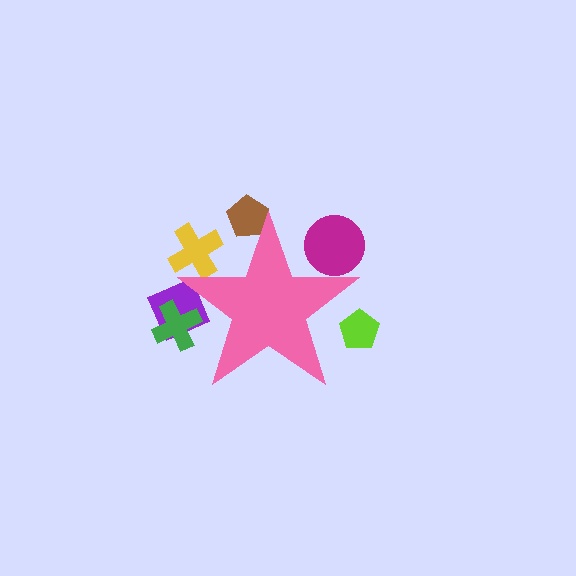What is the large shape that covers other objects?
A pink star.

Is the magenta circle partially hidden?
Yes, the magenta circle is partially hidden behind the pink star.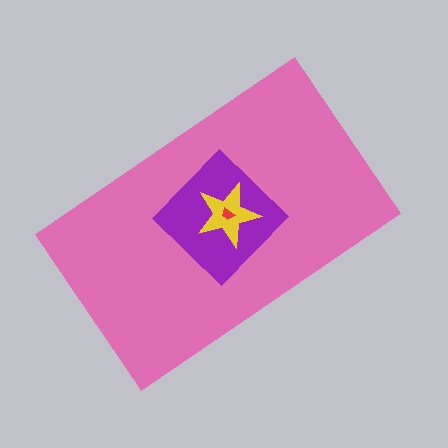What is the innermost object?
The red trapezoid.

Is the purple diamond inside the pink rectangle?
Yes.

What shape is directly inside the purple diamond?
The yellow star.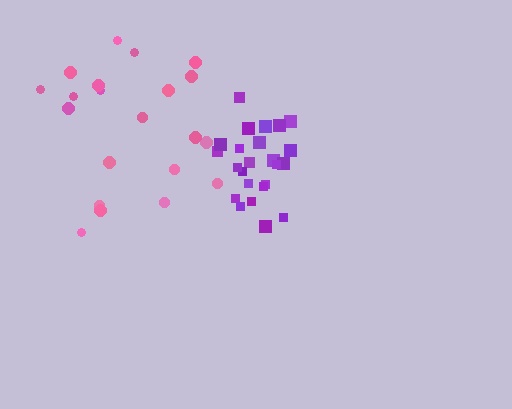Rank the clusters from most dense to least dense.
purple, pink.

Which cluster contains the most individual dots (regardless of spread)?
Purple (24).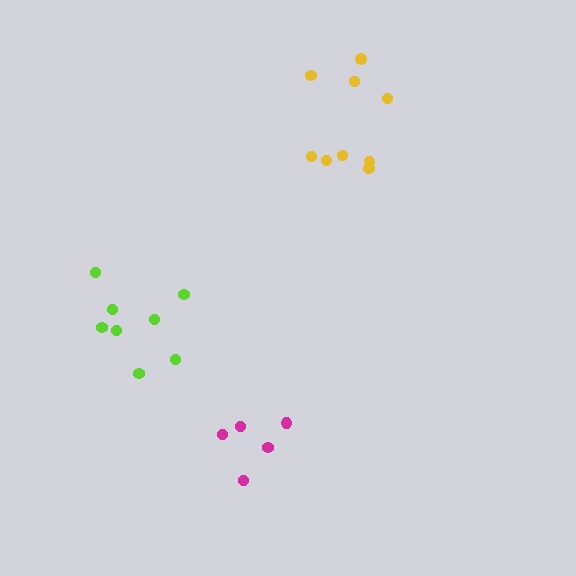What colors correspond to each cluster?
The clusters are colored: magenta, yellow, lime.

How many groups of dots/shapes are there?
There are 3 groups.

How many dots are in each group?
Group 1: 5 dots, Group 2: 9 dots, Group 3: 8 dots (22 total).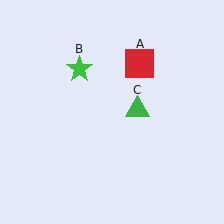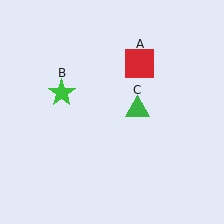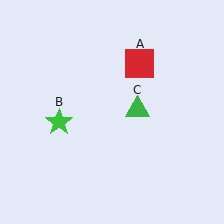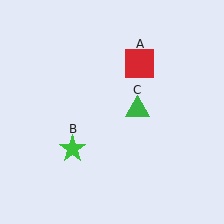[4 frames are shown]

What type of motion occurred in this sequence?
The green star (object B) rotated counterclockwise around the center of the scene.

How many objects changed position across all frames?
1 object changed position: green star (object B).